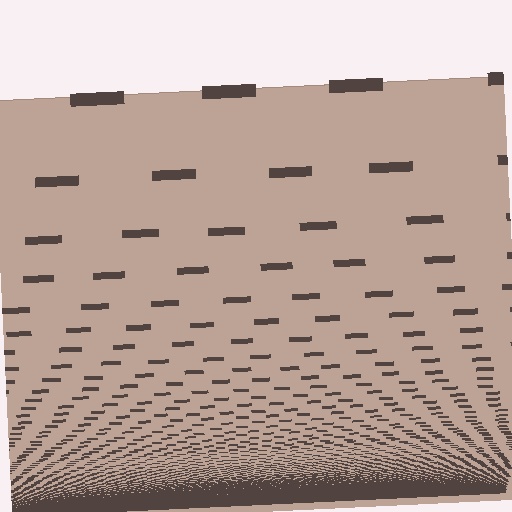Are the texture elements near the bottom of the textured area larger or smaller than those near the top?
Smaller. The gradient is inverted — elements near the bottom are smaller and denser.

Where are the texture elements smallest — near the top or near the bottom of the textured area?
Near the bottom.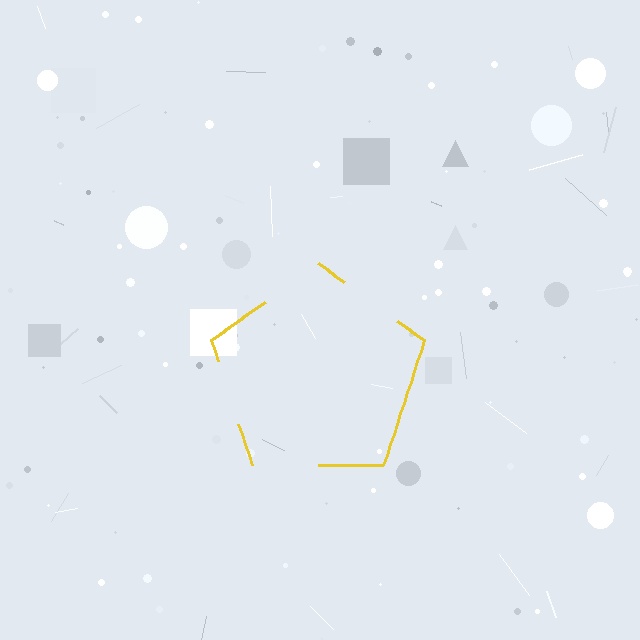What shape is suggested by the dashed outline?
The dashed outline suggests a pentagon.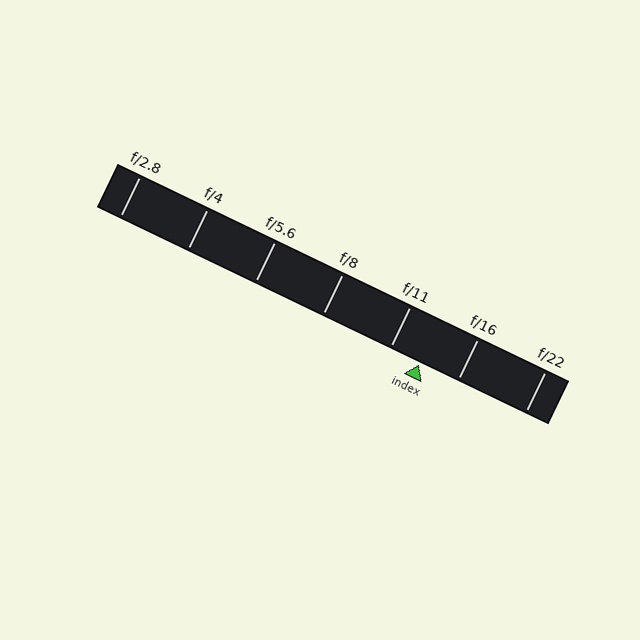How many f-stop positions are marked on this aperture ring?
There are 7 f-stop positions marked.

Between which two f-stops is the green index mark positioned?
The index mark is between f/11 and f/16.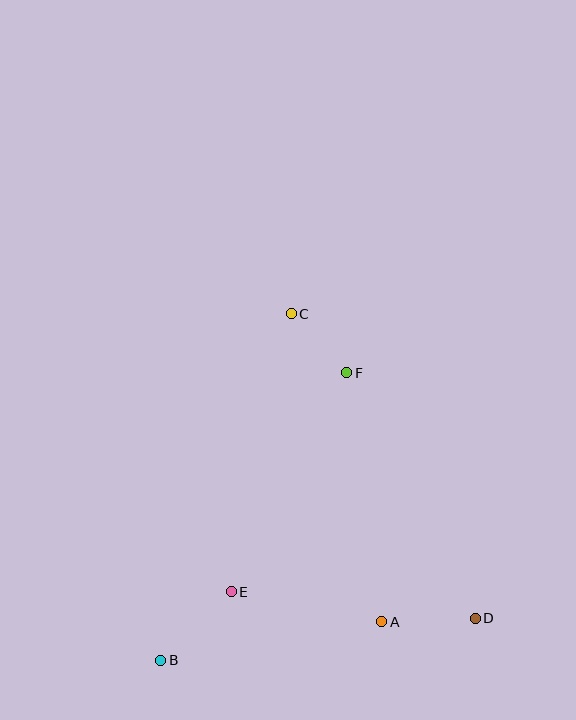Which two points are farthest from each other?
Points B and C are farthest from each other.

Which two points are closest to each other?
Points C and F are closest to each other.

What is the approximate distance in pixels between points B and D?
The distance between B and D is approximately 318 pixels.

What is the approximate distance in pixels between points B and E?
The distance between B and E is approximately 98 pixels.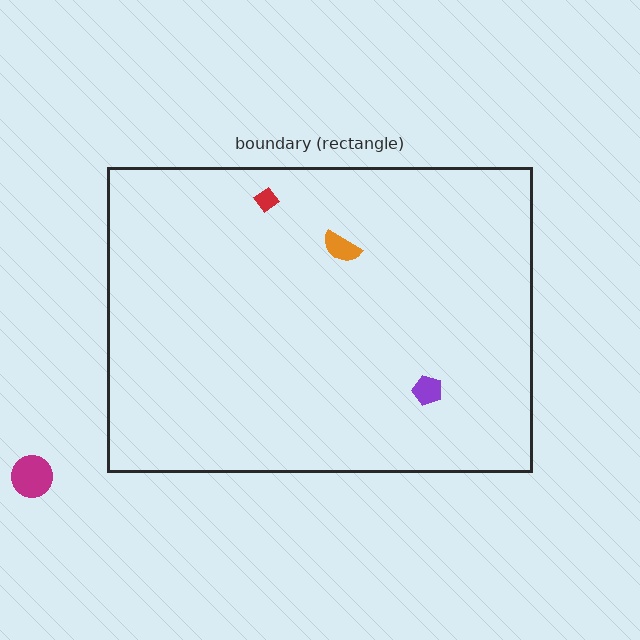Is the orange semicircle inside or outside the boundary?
Inside.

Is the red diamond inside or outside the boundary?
Inside.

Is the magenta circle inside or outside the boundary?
Outside.